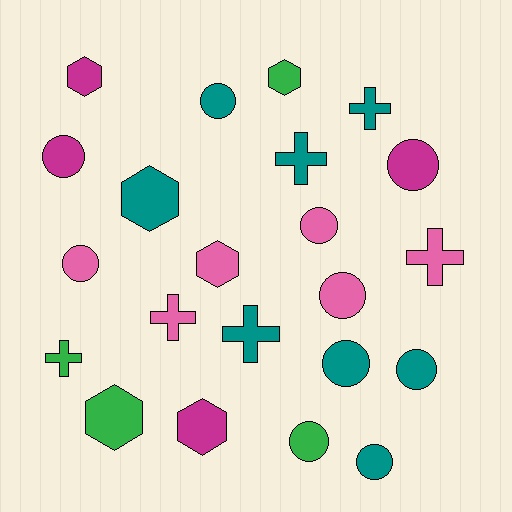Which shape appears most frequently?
Circle, with 10 objects.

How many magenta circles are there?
There are 2 magenta circles.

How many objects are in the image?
There are 22 objects.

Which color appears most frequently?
Teal, with 8 objects.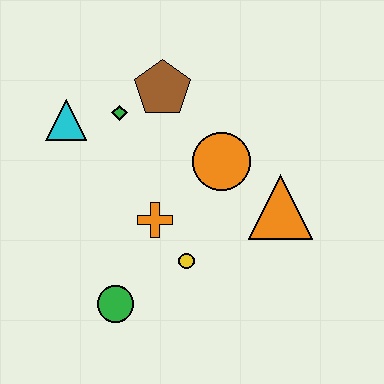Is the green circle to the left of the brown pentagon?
Yes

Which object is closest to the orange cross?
The yellow circle is closest to the orange cross.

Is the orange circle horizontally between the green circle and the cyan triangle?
No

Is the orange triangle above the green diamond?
No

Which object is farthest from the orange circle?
The green circle is farthest from the orange circle.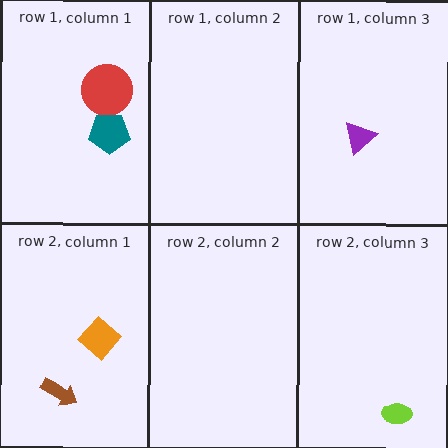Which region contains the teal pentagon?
The row 1, column 1 region.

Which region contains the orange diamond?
The row 2, column 1 region.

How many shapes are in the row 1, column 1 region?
2.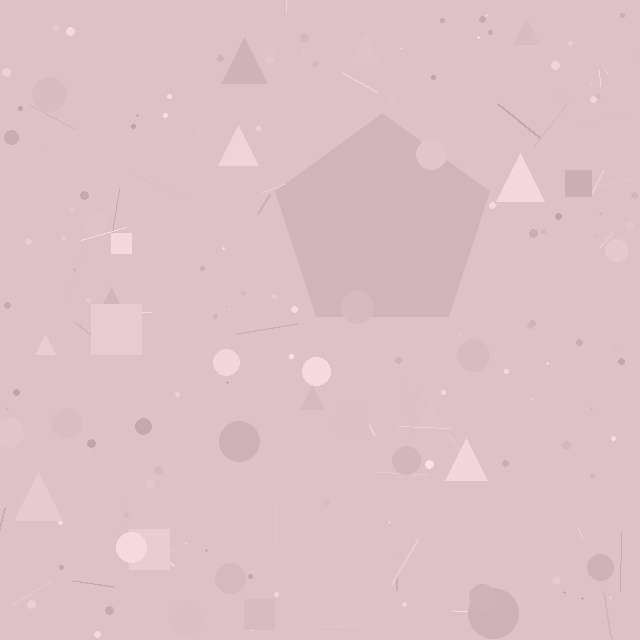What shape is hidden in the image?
A pentagon is hidden in the image.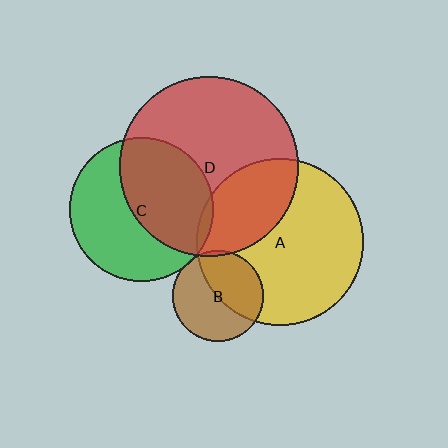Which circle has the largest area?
Circle D (red).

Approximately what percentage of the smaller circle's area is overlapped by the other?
Approximately 45%.